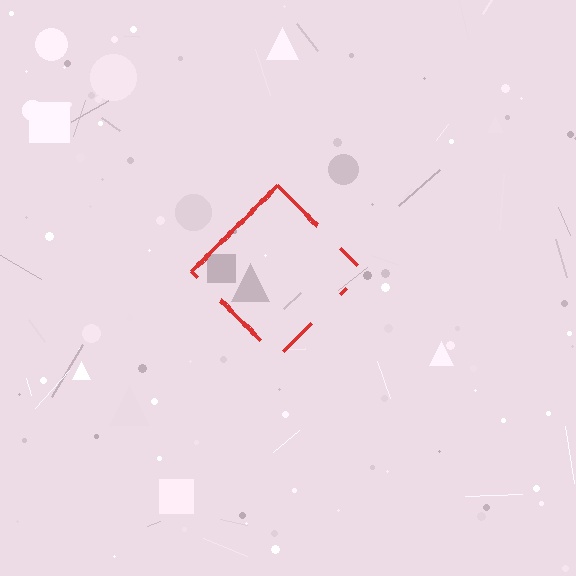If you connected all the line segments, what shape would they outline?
They would outline a diamond.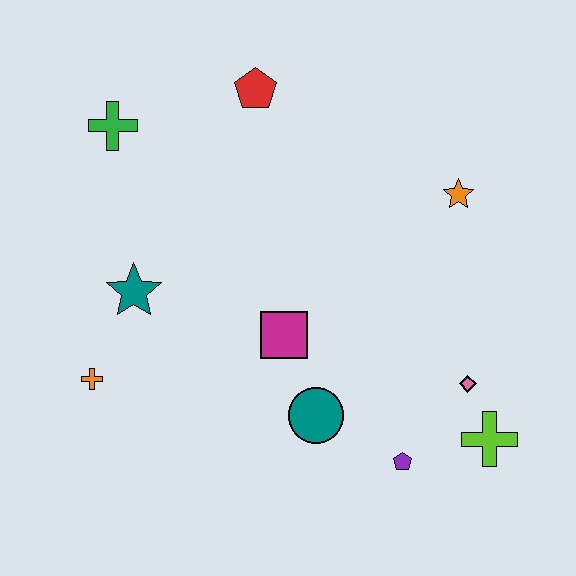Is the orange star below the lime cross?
No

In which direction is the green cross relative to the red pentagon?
The green cross is to the left of the red pentagon.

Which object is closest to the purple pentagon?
The lime cross is closest to the purple pentagon.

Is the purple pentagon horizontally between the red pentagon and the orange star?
Yes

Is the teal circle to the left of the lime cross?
Yes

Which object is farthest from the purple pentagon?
The green cross is farthest from the purple pentagon.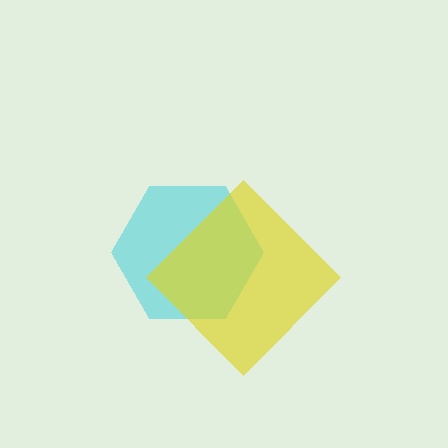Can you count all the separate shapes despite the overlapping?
Yes, there are 2 separate shapes.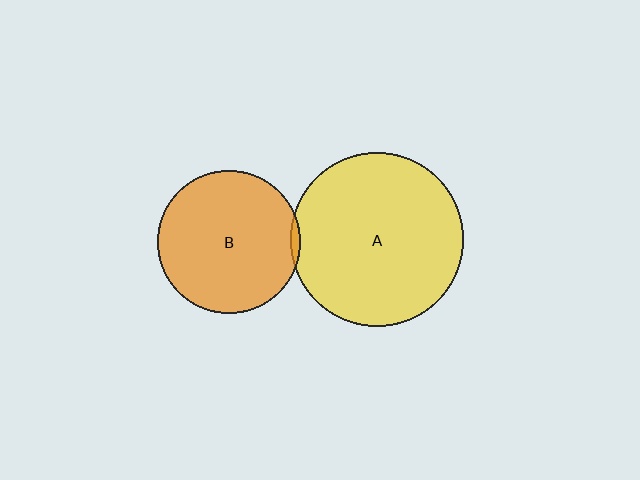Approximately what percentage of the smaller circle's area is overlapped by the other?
Approximately 5%.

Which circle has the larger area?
Circle A (yellow).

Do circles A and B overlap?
Yes.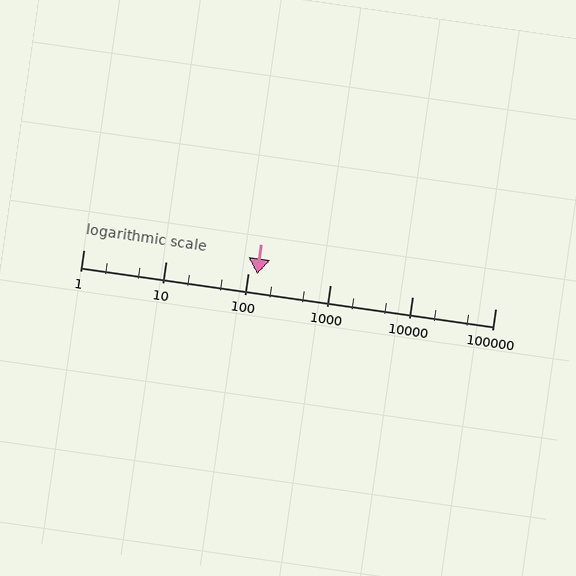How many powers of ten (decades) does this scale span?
The scale spans 5 decades, from 1 to 100000.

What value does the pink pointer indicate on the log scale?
The pointer indicates approximately 130.